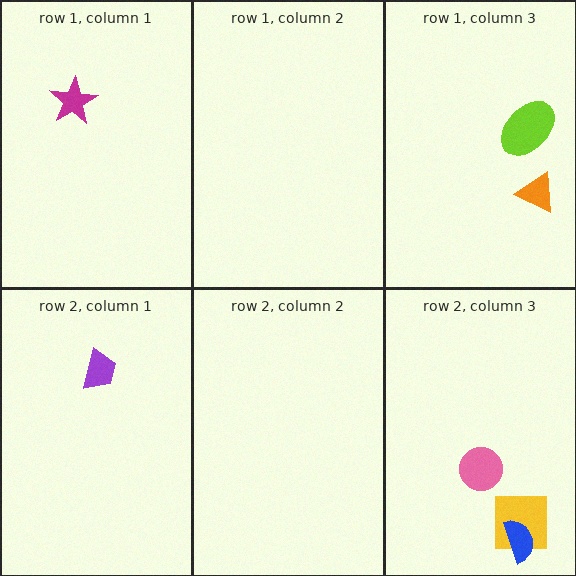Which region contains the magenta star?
The row 1, column 1 region.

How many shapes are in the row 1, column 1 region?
1.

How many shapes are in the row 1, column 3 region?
2.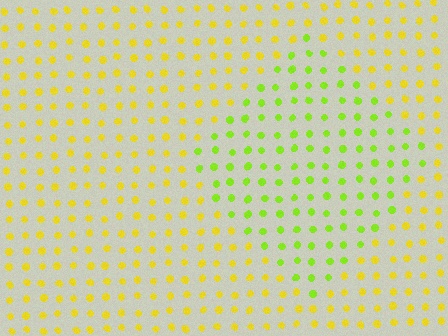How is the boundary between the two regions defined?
The boundary is defined purely by a slight shift in hue (about 36 degrees). Spacing, size, and orientation are identical on both sides.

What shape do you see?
I see a diamond.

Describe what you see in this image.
The image is filled with small yellow elements in a uniform arrangement. A diamond-shaped region is visible where the elements are tinted to a slightly different hue, forming a subtle color boundary.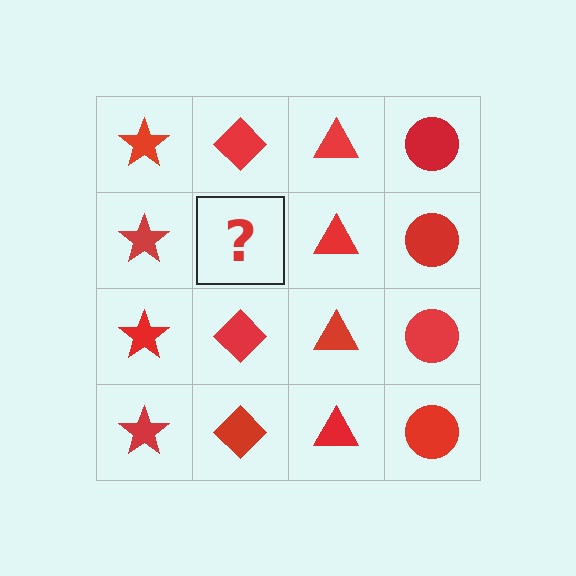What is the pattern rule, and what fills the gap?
The rule is that each column has a consistent shape. The gap should be filled with a red diamond.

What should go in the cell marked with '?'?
The missing cell should contain a red diamond.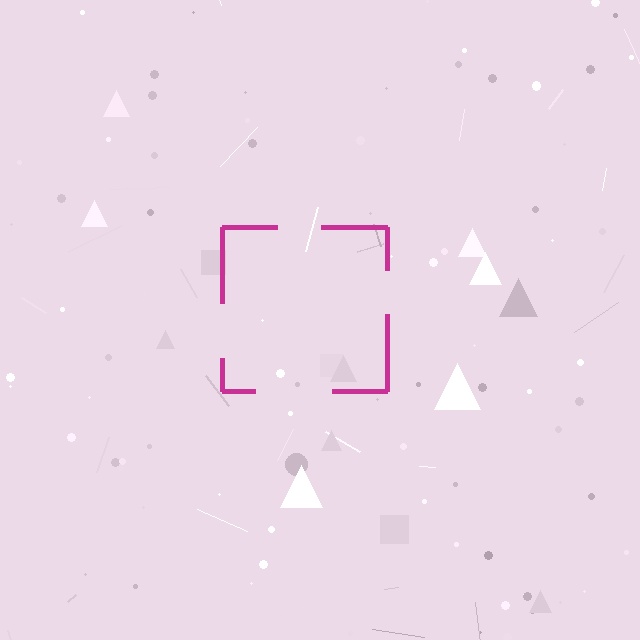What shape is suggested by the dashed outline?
The dashed outline suggests a square.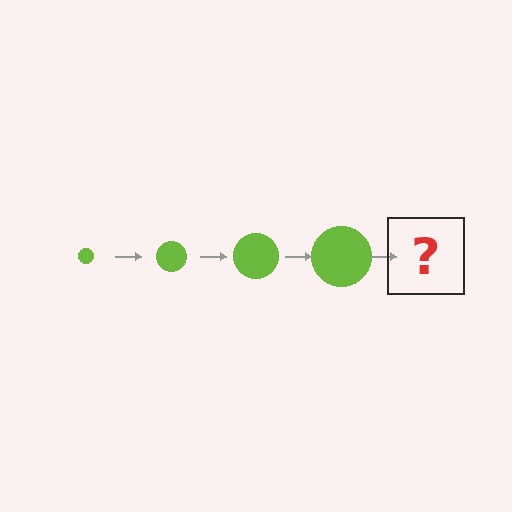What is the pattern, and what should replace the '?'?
The pattern is that the circle gets progressively larger each step. The '?' should be a lime circle, larger than the previous one.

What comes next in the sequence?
The next element should be a lime circle, larger than the previous one.